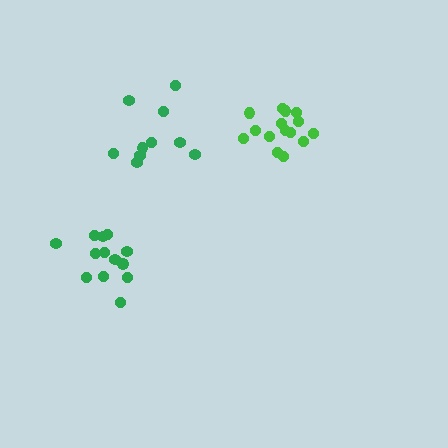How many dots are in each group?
Group 1: 15 dots, Group 2: 13 dots, Group 3: 10 dots (38 total).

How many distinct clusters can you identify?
There are 3 distinct clusters.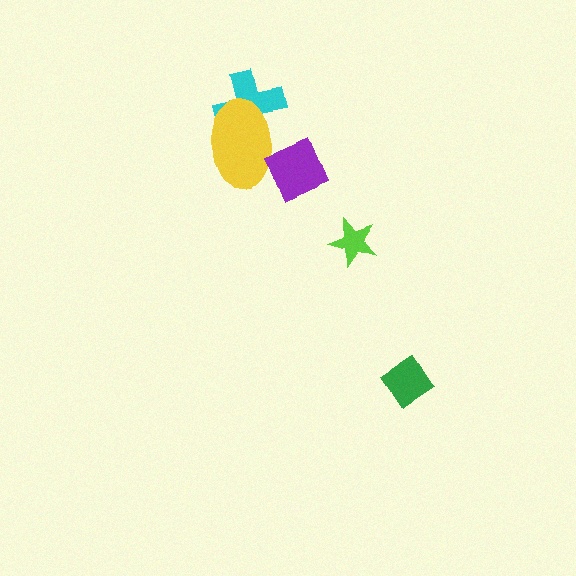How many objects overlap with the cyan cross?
1 object overlaps with the cyan cross.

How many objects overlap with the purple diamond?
1 object overlaps with the purple diamond.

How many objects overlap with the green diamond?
0 objects overlap with the green diamond.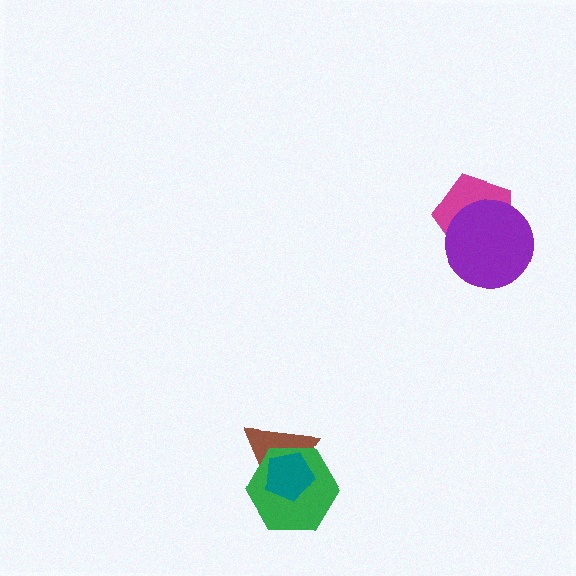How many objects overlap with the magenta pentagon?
1 object overlaps with the magenta pentagon.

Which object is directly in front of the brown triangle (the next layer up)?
The green hexagon is directly in front of the brown triangle.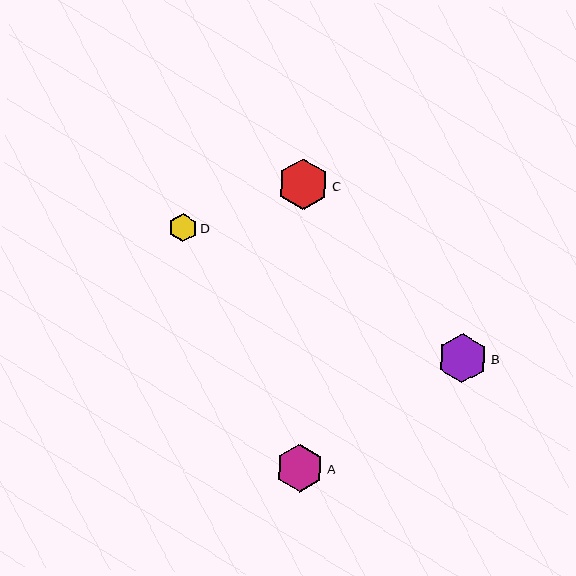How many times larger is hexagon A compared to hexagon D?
Hexagon A is approximately 1.7 times the size of hexagon D.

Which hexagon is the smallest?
Hexagon D is the smallest with a size of approximately 28 pixels.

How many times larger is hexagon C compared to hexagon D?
Hexagon C is approximately 1.8 times the size of hexagon D.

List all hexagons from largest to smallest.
From largest to smallest: C, B, A, D.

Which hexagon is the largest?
Hexagon C is the largest with a size of approximately 51 pixels.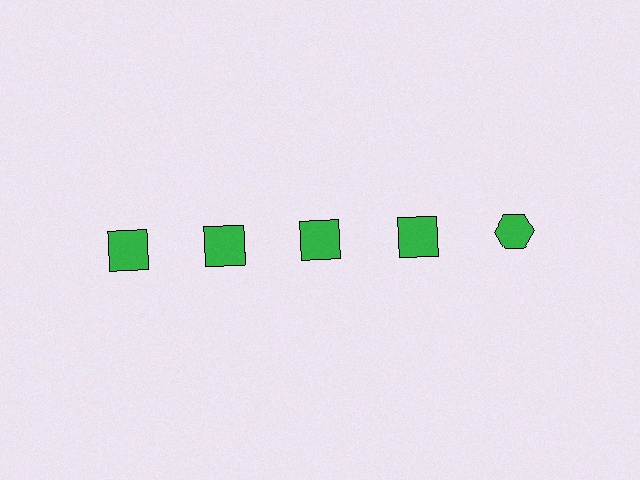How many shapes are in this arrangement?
There are 5 shapes arranged in a grid pattern.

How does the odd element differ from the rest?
It has a different shape: hexagon instead of square.